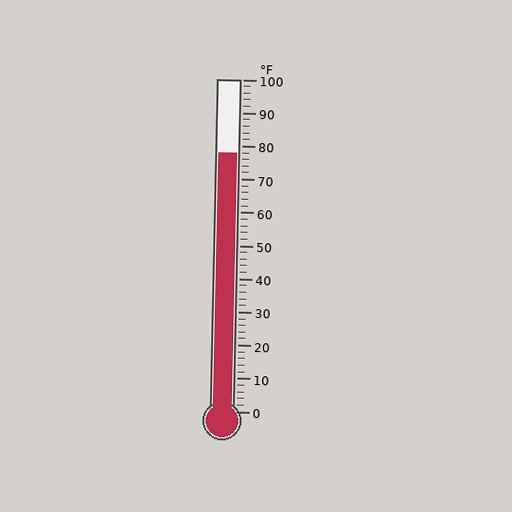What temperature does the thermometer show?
The thermometer shows approximately 78°F.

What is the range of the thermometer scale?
The thermometer scale ranges from 0°F to 100°F.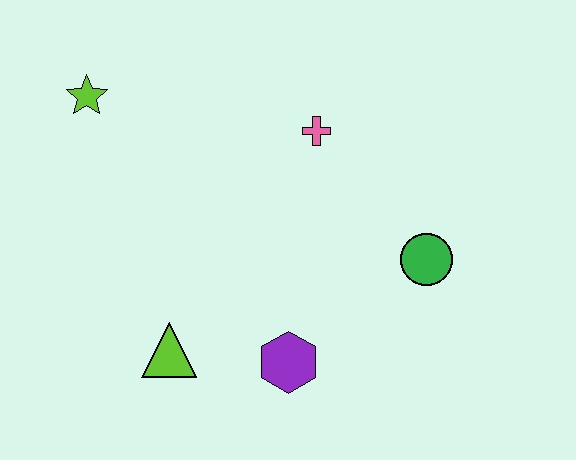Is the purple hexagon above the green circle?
No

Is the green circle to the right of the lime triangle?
Yes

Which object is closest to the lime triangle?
The purple hexagon is closest to the lime triangle.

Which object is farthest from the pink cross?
The lime triangle is farthest from the pink cross.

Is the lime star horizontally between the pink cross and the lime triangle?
No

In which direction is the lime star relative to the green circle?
The lime star is to the left of the green circle.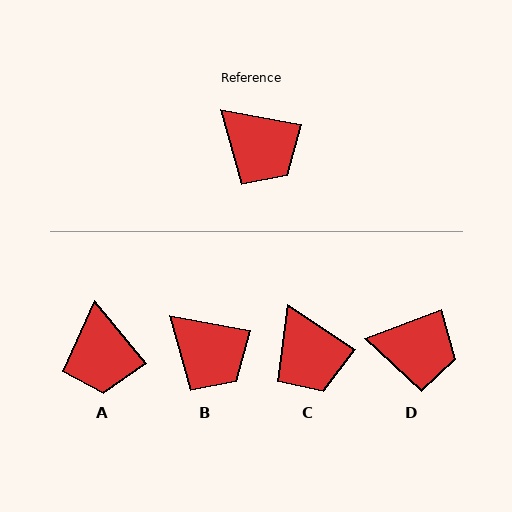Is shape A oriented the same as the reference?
No, it is off by about 39 degrees.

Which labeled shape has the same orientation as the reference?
B.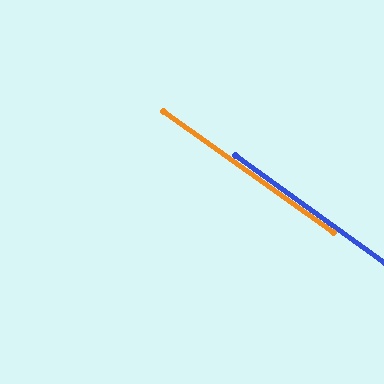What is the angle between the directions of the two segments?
Approximately 0 degrees.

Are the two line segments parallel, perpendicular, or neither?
Parallel — their directions differ by only 0.1°.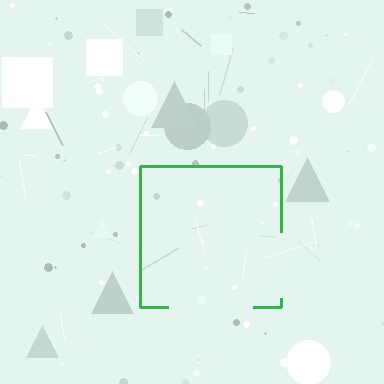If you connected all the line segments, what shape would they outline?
They would outline a square.